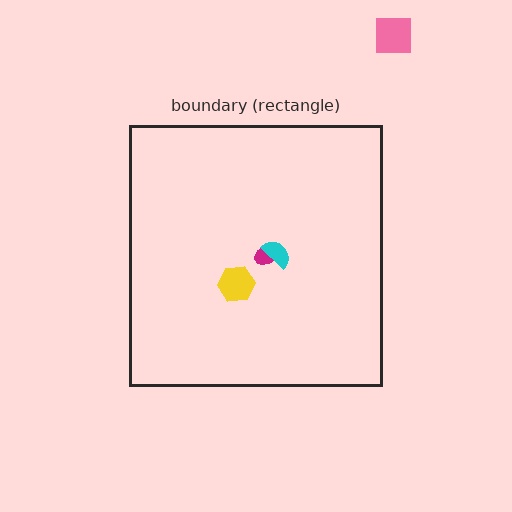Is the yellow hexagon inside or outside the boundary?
Inside.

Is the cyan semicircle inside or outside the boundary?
Inside.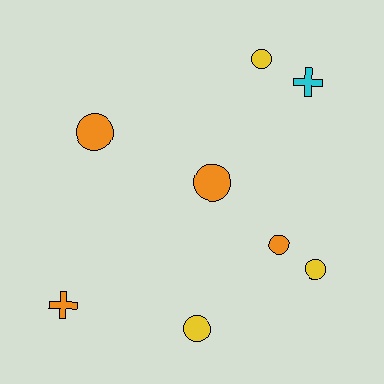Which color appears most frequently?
Orange, with 4 objects.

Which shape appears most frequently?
Circle, with 6 objects.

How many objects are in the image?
There are 8 objects.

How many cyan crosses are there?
There is 1 cyan cross.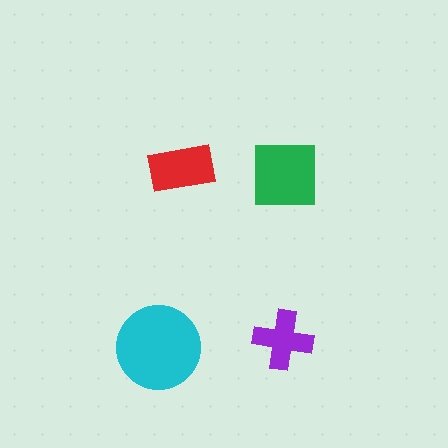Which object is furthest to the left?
The cyan circle is leftmost.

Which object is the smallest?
The purple cross.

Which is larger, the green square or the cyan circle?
The cyan circle.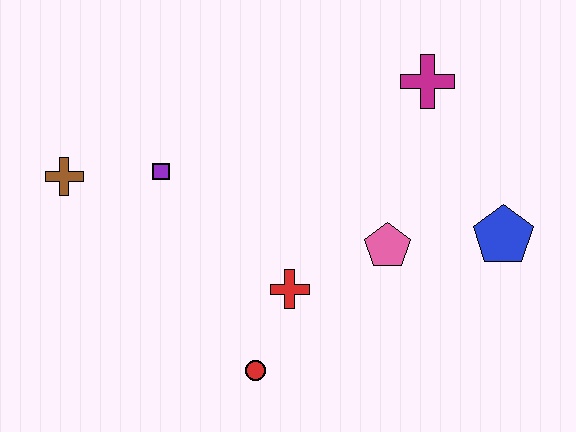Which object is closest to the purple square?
The brown cross is closest to the purple square.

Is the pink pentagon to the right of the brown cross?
Yes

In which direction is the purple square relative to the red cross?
The purple square is to the left of the red cross.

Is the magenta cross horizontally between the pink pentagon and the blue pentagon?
Yes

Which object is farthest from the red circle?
The magenta cross is farthest from the red circle.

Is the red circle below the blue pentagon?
Yes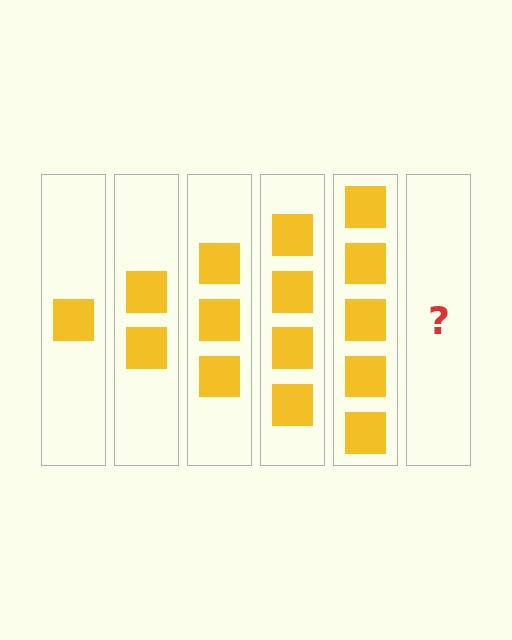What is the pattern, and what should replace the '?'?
The pattern is that each step adds one more square. The '?' should be 6 squares.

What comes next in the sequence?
The next element should be 6 squares.